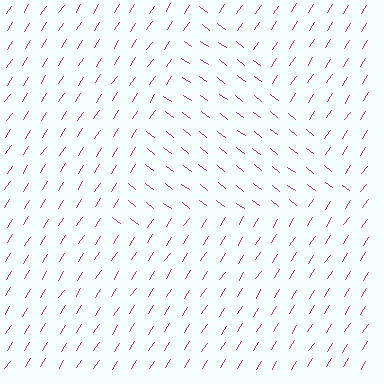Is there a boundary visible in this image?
Yes, there is a texture boundary formed by a change in line orientation.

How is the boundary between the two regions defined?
The boundary is defined purely by a change in line orientation (approximately 85 degrees difference). All lines are the same color and thickness.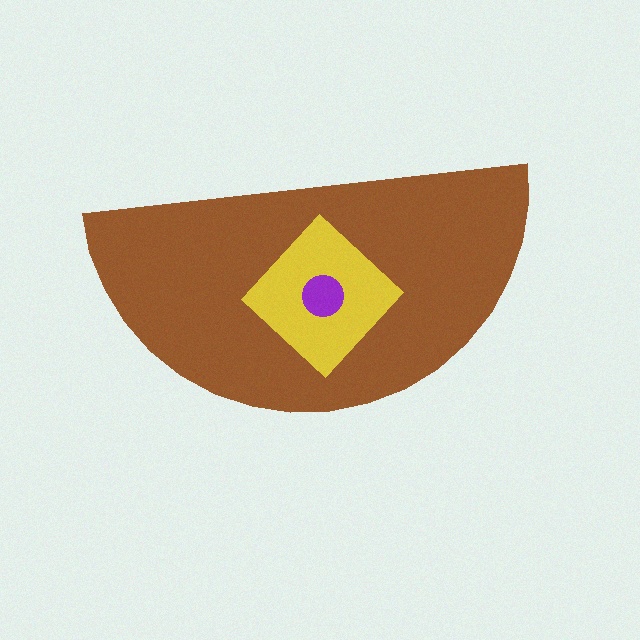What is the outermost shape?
The brown semicircle.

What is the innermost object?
The purple circle.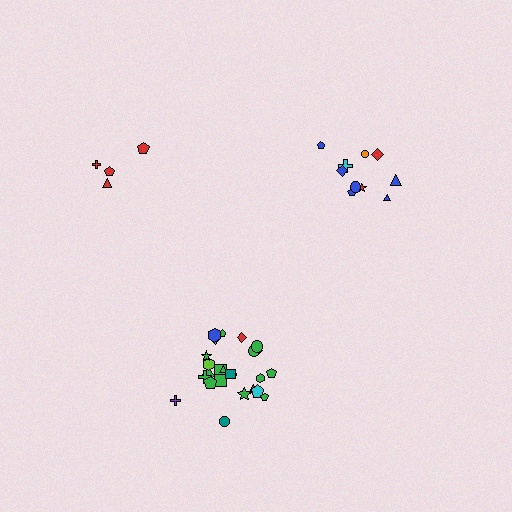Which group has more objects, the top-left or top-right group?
The top-right group.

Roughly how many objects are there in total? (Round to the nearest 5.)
Roughly 40 objects in total.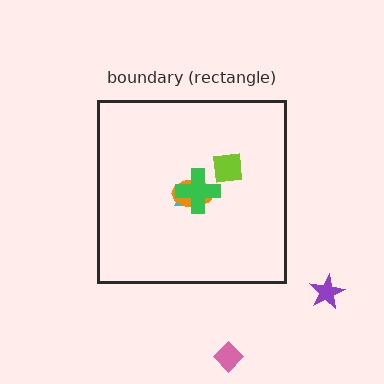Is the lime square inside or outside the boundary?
Inside.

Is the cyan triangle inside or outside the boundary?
Inside.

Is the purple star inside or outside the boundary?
Outside.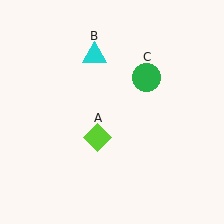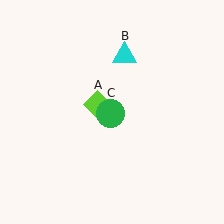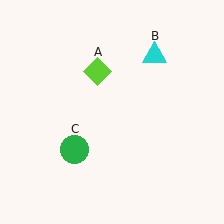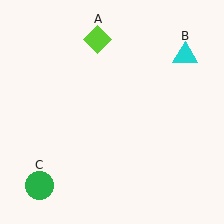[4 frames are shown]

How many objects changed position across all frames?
3 objects changed position: lime diamond (object A), cyan triangle (object B), green circle (object C).